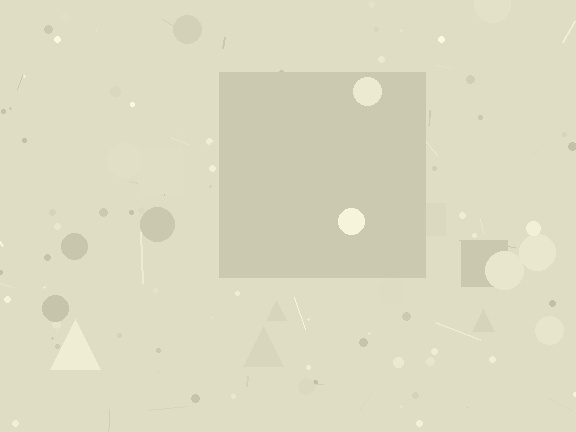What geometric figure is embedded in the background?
A square is embedded in the background.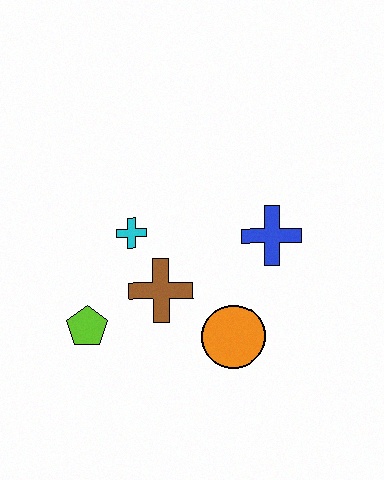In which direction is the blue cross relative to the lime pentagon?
The blue cross is to the right of the lime pentagon.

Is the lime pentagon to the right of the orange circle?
No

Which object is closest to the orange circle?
The brown cross is closest to the orange circle.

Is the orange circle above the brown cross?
No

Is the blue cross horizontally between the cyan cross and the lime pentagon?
No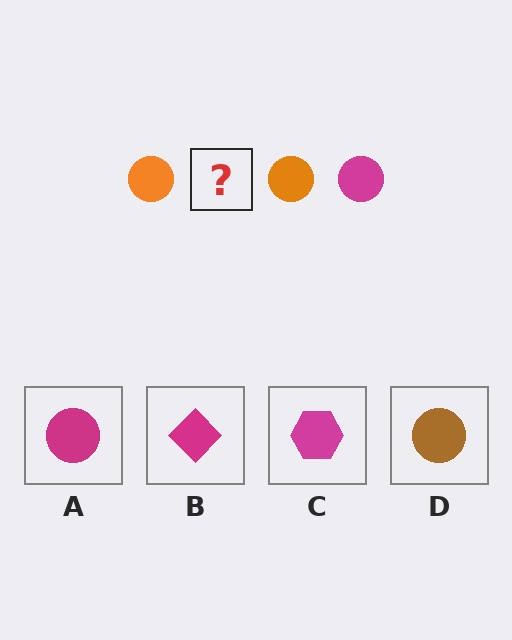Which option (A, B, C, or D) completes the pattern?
A.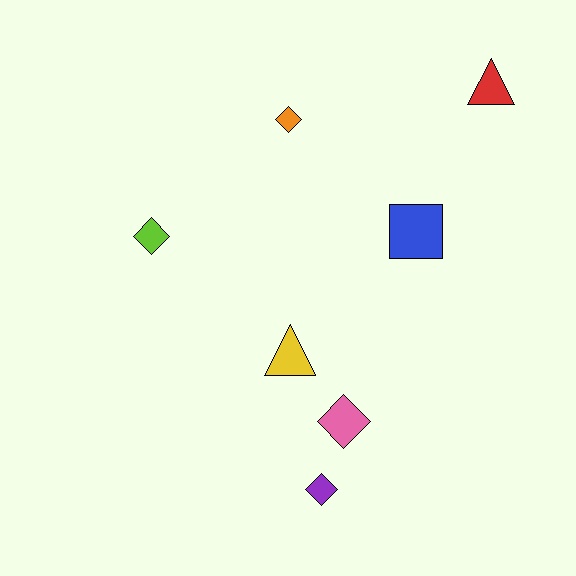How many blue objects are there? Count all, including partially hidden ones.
There is 1 blue object.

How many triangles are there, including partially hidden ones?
There are 2 triangles.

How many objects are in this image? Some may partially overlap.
There are 7 objects.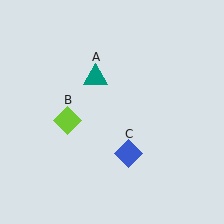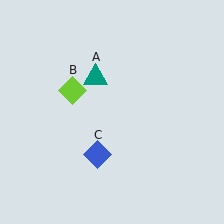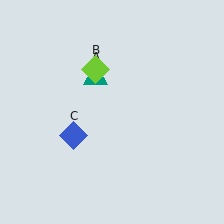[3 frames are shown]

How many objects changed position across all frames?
2 objects changed position: lime diamond (object B), blue diamond (object C).